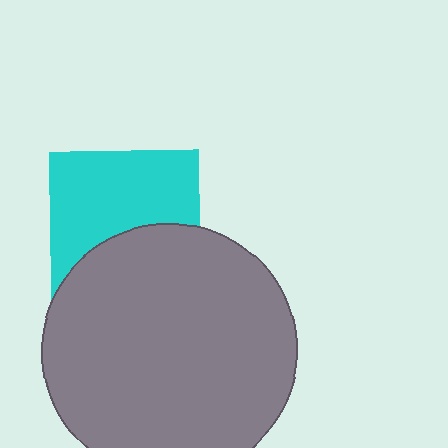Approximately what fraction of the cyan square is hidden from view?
Roughly 40% of the cyan square is hidden behind the gray circle.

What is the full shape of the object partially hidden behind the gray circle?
The partially hidden object is a cyan square.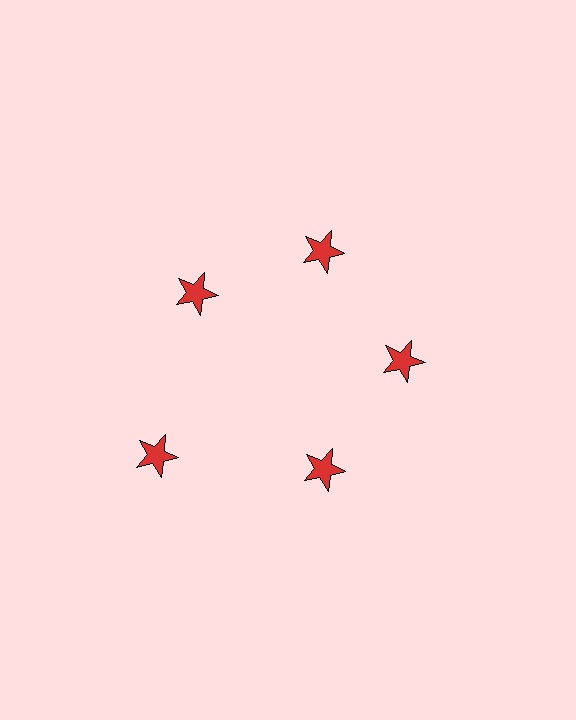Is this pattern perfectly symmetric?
No. The 5 red stars are arranged in a ring, but one element near the 8 o'clock position is pushed outward from the center, breaking the 5-fold rotational symmetry.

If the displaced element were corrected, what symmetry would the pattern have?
It would have 5-fold rotational symmetry — the pattern would map onto itself every 72 degrees.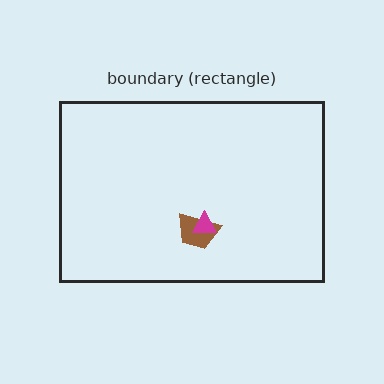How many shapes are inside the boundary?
2 inside, 0 outside.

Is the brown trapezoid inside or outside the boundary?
Inside.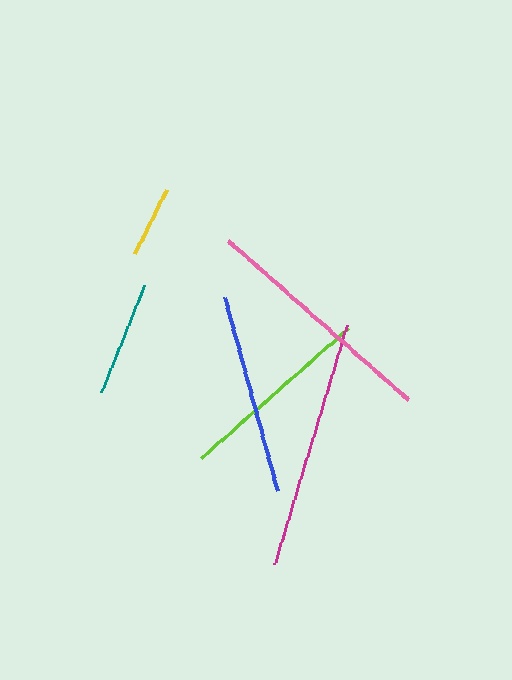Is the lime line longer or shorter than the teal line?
The lime line is longer than the teal line.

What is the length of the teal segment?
The teal segment is approximately 115 pixels long.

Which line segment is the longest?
The magenta line is the longest at approximately 250 pixels.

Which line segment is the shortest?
The yellow line is the shortest at approximately 72 pixels.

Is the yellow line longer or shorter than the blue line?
The blue line is longer than the yellow line.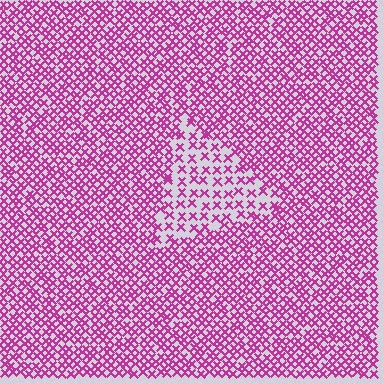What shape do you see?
I see a triangle.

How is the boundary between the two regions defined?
The boundary is defined by a change in element density (approximately 2.0x ratio). All elements are the same color, size, and shape.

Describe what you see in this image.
The image contains small magenta elements arranged at two different densities. A triangle-shaped region is visible where the elements are less densely packed than the surrounding area.